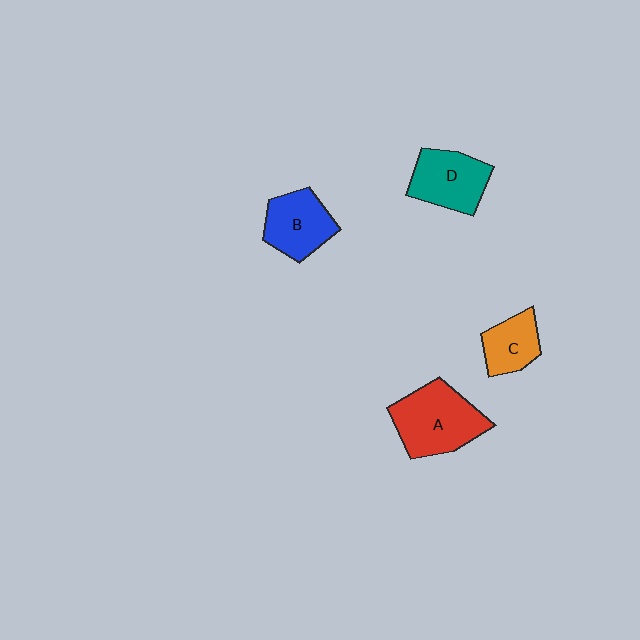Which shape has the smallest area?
Shape C (orange).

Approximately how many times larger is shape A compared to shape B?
Approximately 1.4 times.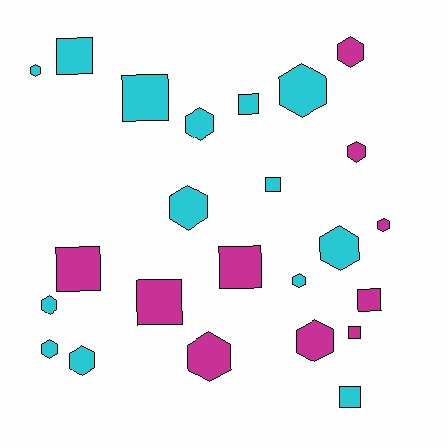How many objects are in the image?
There are 24 objects.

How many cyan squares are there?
There are 5 cyan squares.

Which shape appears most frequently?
Hexagon, with 14 objects.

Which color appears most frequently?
Cyan, with 14 objects.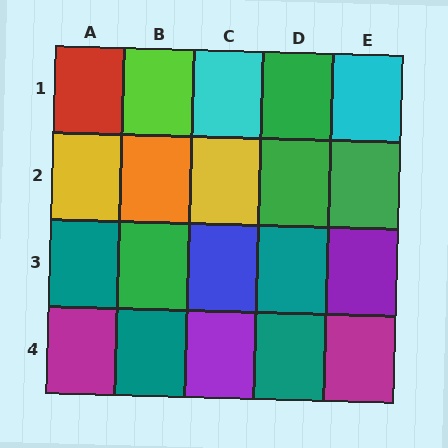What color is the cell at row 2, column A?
Yellow.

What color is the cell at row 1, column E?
Cyan.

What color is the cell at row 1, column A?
Red.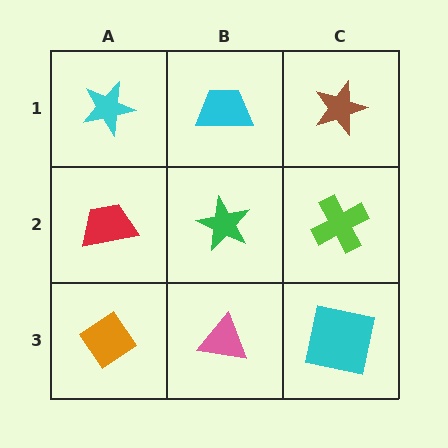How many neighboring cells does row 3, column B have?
3.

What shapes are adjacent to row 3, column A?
A red trapezoid (row 2, column A), a pink triangle (row 3, column B).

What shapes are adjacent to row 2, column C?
A brown star (row 1, column C), a cyan square (row 3, column C), a green star (row 2, column B).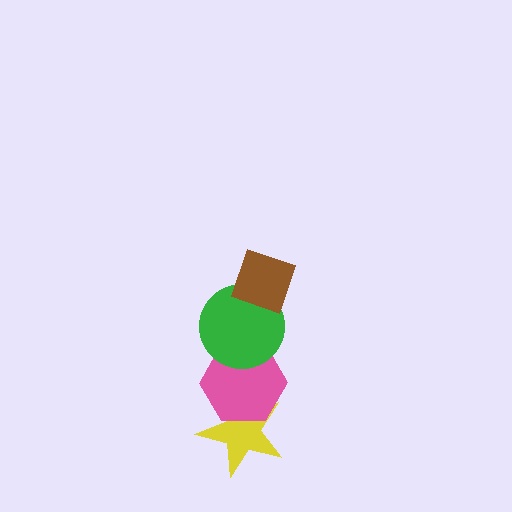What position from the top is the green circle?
The green circle is 2nd from the top.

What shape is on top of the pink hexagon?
The green circle is on top of the pink hexagon.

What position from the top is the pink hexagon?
The pink hexagon is 3rd from the top.